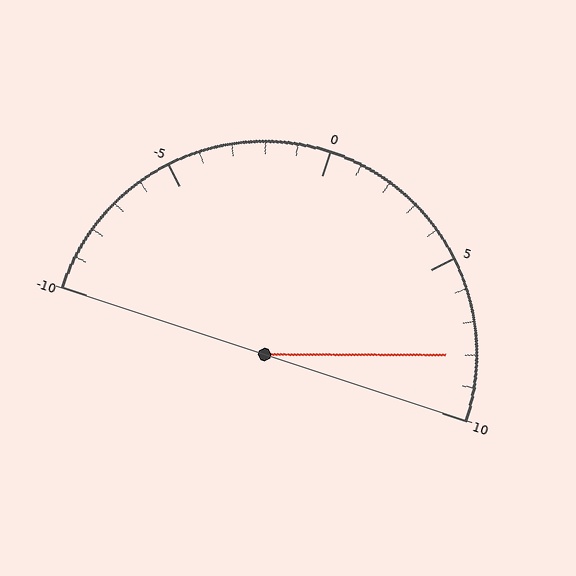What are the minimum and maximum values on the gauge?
The gauge ranges from -10 to 10.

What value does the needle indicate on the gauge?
The needle indicates approximately 8.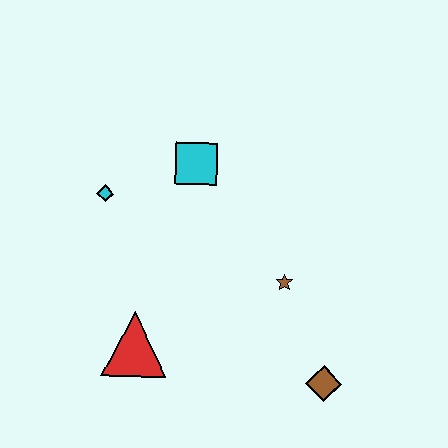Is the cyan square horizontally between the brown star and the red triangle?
Yes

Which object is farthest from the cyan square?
The brown diamond is farthest from the cyan square.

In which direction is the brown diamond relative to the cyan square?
The brown diamond is below the cyan square.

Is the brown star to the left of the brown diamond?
Yes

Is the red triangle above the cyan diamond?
No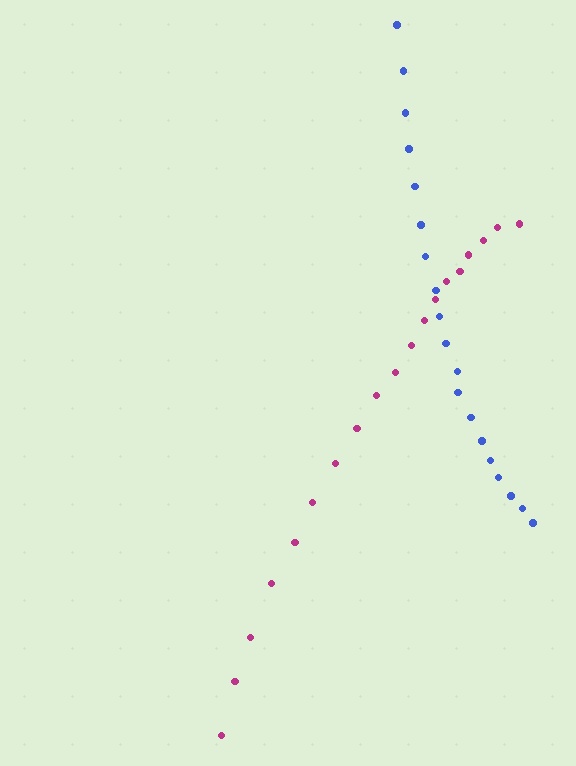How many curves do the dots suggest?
There are 2 distinct paths.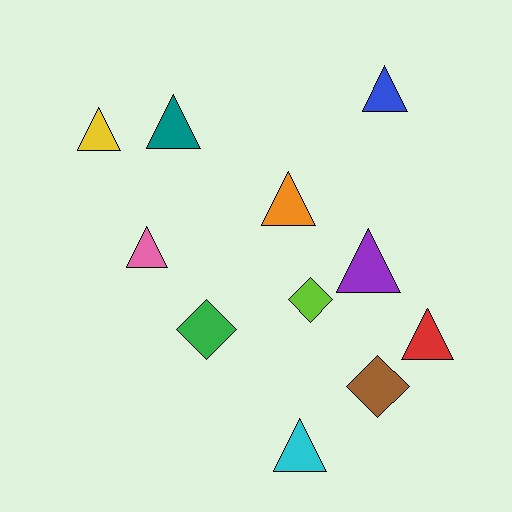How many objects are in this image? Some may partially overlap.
There are 11 objects.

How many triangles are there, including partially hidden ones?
There are 8 triangles.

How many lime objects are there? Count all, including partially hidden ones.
There is 1 lime object.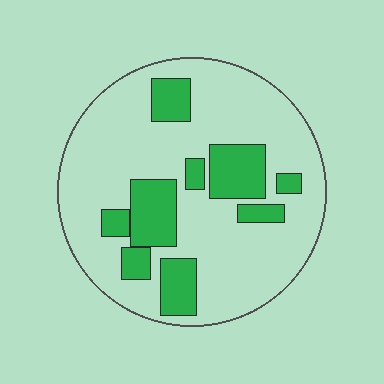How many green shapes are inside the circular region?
9.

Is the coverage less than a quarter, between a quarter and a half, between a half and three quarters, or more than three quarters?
Less than a quarter.